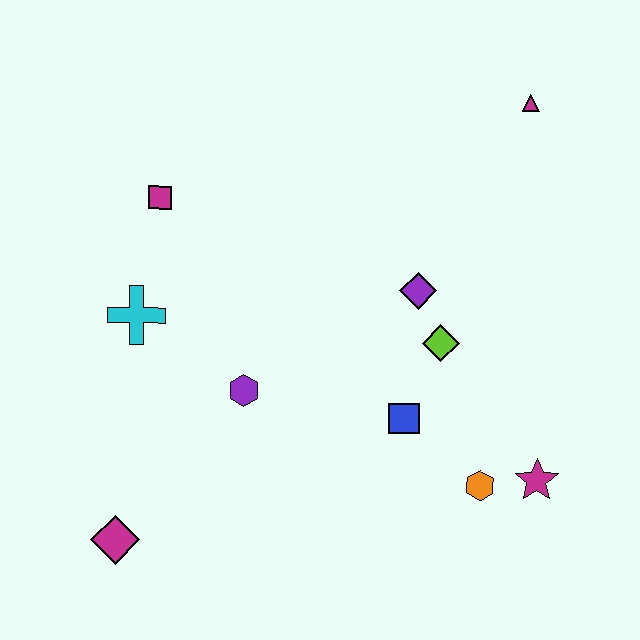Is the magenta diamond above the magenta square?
No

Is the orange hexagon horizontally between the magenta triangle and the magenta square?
Yes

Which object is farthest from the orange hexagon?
The magenta square is farthest from the orange hexagon.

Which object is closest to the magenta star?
The orange hexagon is closest to the magenta star.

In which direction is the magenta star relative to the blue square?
The magenta star is to the right of the blue square.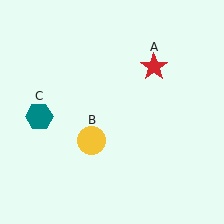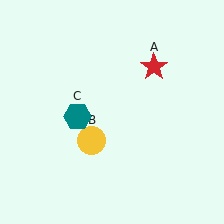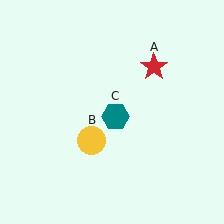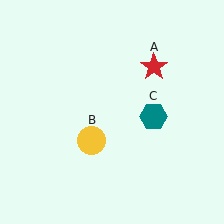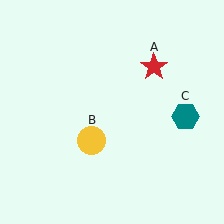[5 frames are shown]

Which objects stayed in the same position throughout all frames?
Red star (object A) and yellow circle (object B) remained stationary.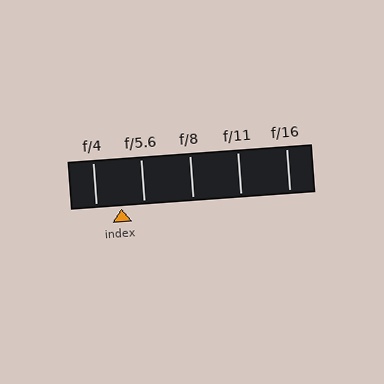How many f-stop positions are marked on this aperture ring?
There are 5 f-stop positions marked.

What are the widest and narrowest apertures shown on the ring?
The widest aperture shown is f/4 and the narrowest is f/16.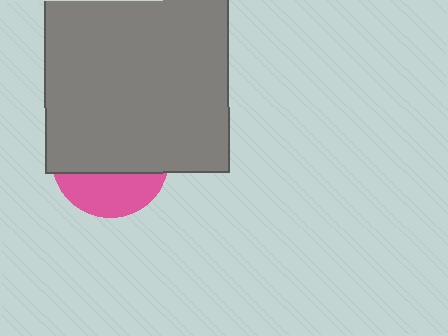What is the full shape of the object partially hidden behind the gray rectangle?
The partially hidden object is a pink circle.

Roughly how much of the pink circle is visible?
A small part of it is visible (roughly 34%).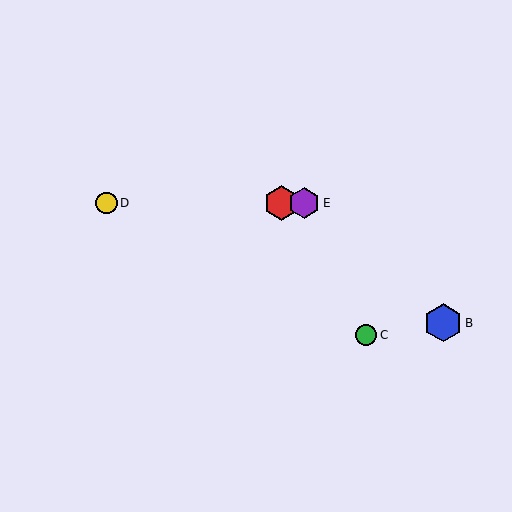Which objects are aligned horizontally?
Objects A, D, E are aligned horizontally.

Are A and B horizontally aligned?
No, A is at y≈203 and B is at y≈323.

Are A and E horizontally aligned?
Yes, both are at y≈203.